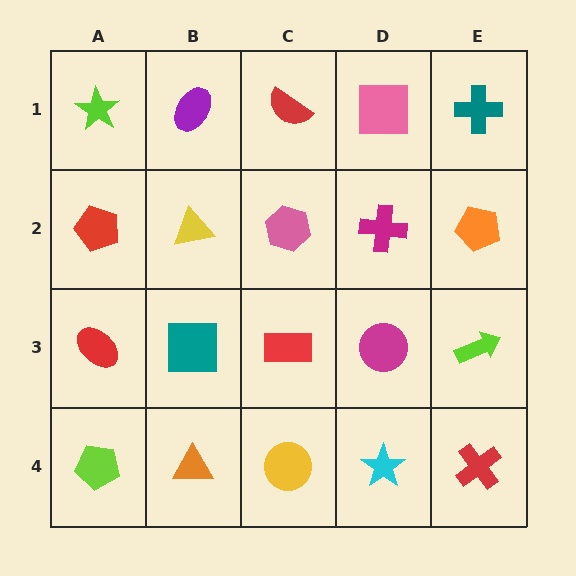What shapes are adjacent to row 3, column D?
A magenta cross (row 2, column D), a cyan star (row 4, column D), a red rectangle (row 3, column C), a lime arrow (row 3, column E).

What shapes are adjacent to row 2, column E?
A teal cross (row 1, column E), a lime arrow (row 3, column E), a magenta cross (row 2, column D).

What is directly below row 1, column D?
A magenta cross.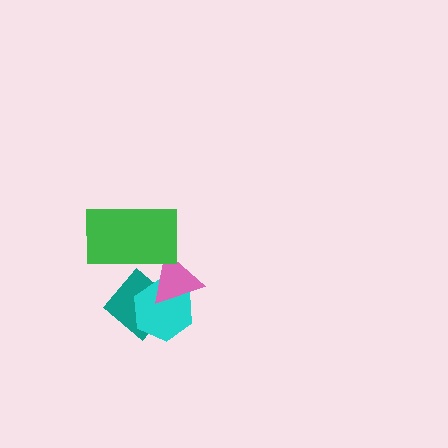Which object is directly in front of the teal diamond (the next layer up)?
The cyan hexagon is directly in front of the teal diamond.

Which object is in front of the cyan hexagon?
The pink triangle is in front of the cyan hexagon.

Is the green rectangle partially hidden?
No, no other shape covers it.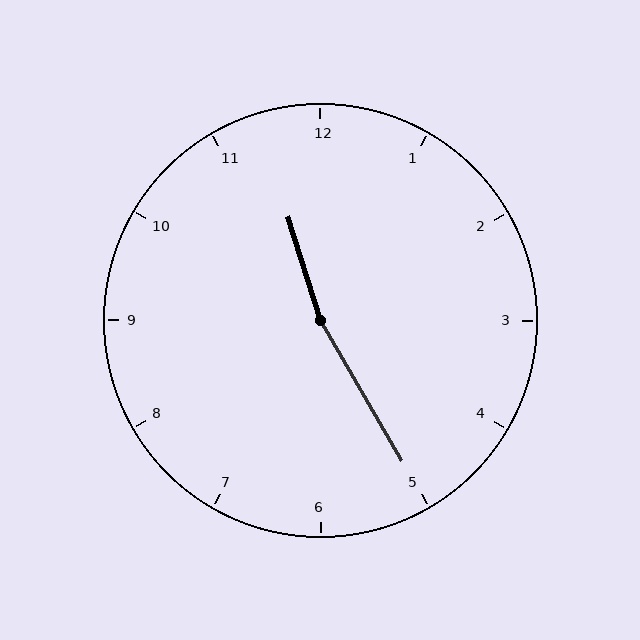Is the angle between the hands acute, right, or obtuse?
It is obtuse.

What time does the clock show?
11:25.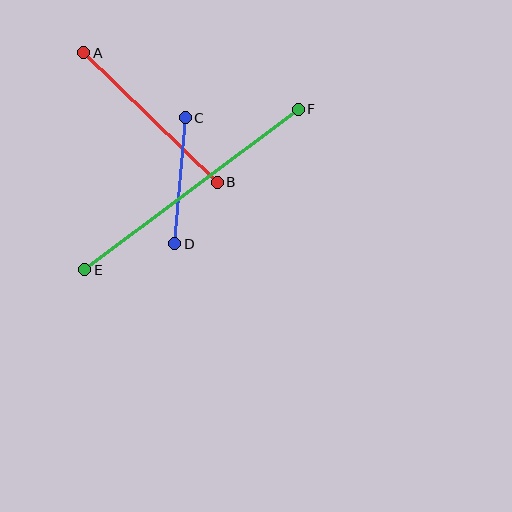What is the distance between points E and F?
The distance is approximately 267 pixels.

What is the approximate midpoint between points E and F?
The midpoint is at approximately (192, 190) pixels.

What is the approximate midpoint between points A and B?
The midpoint is at approximately (151, 118) pixels.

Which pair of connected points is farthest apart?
Points E and F are farthest apart.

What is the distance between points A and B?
The distance is approximately 186 pixels.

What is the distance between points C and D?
The distance is approximately 126 pixels.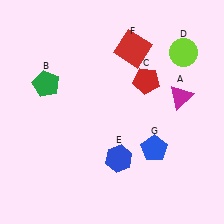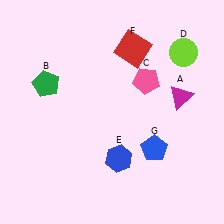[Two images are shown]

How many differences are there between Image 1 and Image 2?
There is 1 difference between the two images.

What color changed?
The pentagon (C) changed from red in Image 1 to pink in Image 2.